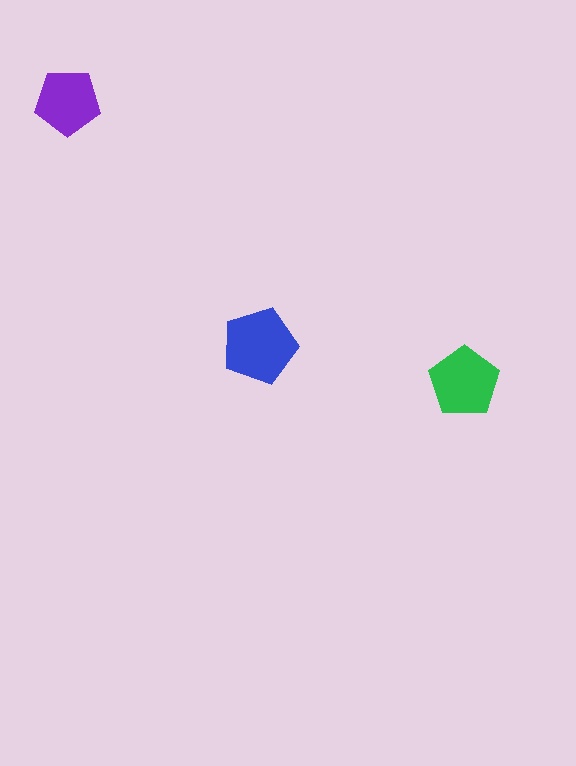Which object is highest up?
The purple pentagon is topmost.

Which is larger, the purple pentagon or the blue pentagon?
The blue one.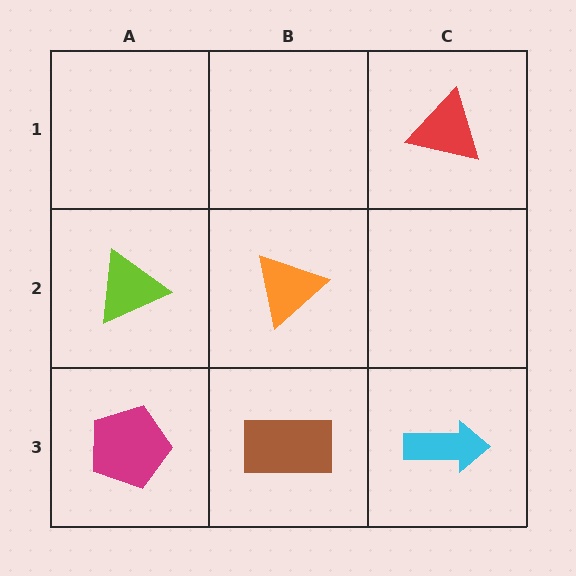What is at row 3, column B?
A brown rectangle.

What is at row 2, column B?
An orange triangle.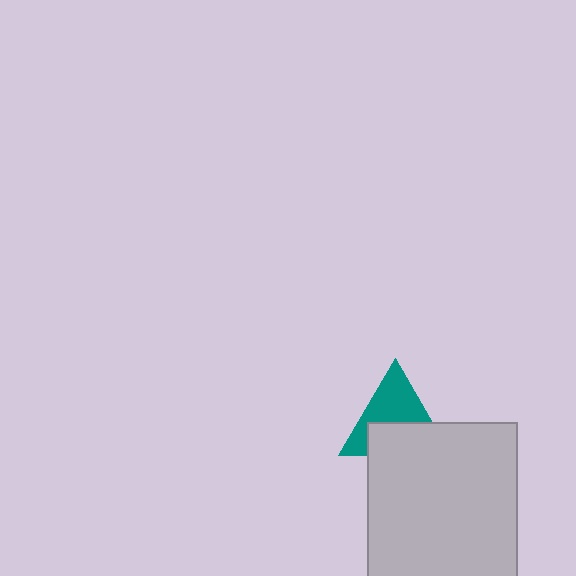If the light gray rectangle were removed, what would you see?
You would see the complete teal triangle.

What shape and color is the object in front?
The object in front is a light gray rectangle.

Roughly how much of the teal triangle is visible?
About half of it is visible (roughly 54%).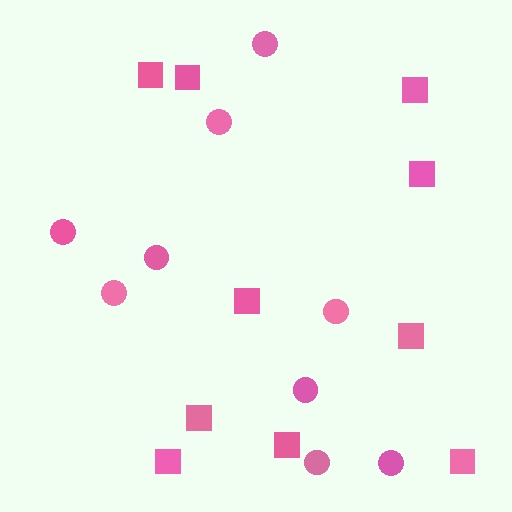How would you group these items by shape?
There are 2 groups: one group of circles (9) and one group of squares (10).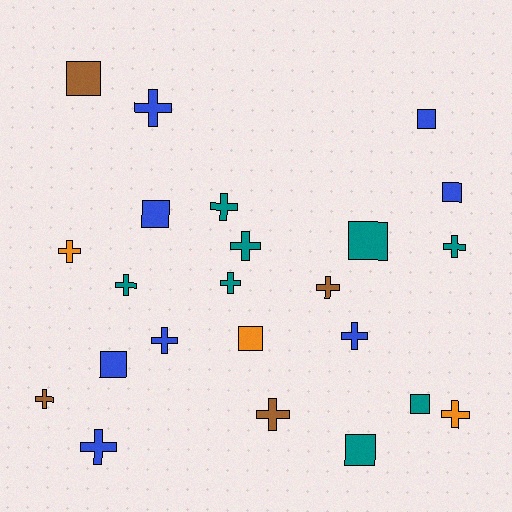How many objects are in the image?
There are 23 objects.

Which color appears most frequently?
Teal, with 8 objects.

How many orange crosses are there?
There are 2 orange crosses.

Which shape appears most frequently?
Cross, with 14 objects.